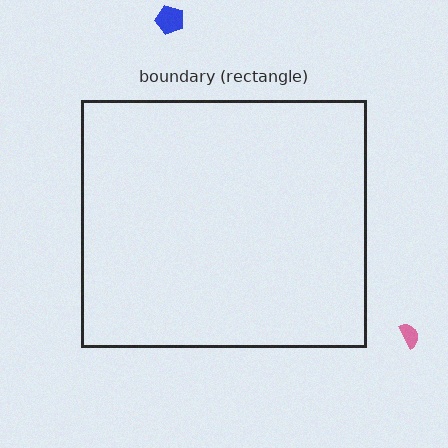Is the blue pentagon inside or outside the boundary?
Outside.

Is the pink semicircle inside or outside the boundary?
Outside.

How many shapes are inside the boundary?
0 inside, 2 outside.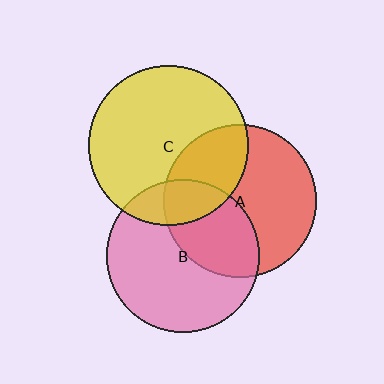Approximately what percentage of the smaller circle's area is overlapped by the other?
Approximately 35%.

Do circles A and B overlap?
Yes.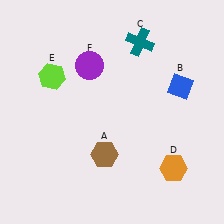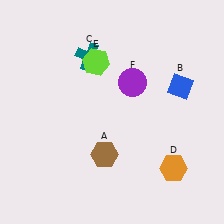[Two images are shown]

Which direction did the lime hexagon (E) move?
The lime hexagon (E) moved right.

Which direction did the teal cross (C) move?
The teal cross (C) moved left.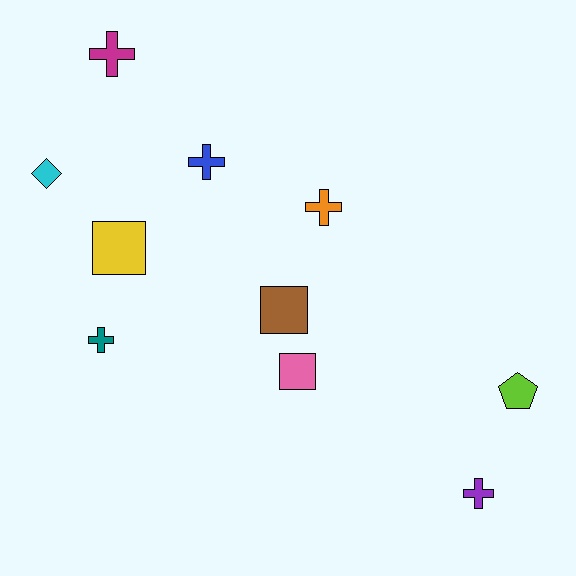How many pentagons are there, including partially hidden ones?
There is 1 pentagon.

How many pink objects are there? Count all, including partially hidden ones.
There is 1 pink object.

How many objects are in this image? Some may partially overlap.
There are 10 objects.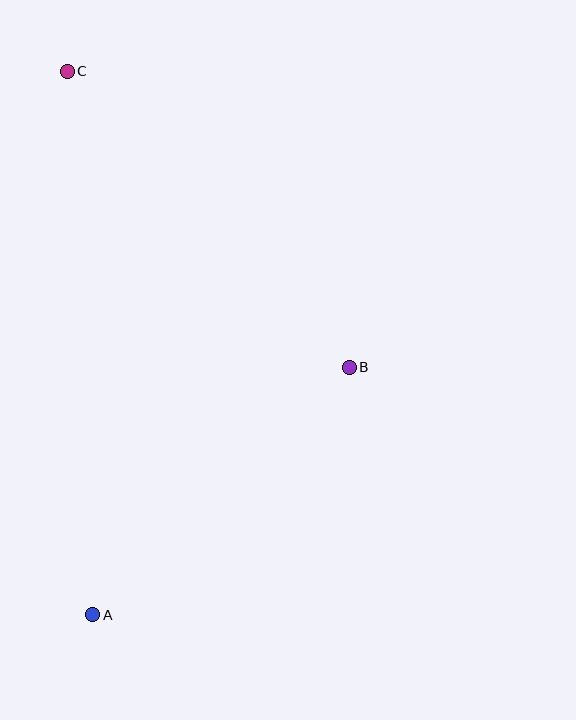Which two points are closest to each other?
Points A and B are closest to each other.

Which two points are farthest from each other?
Points A and C are farthest from each other.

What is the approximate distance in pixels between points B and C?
The distance between B and C is approximately 409 pixels.